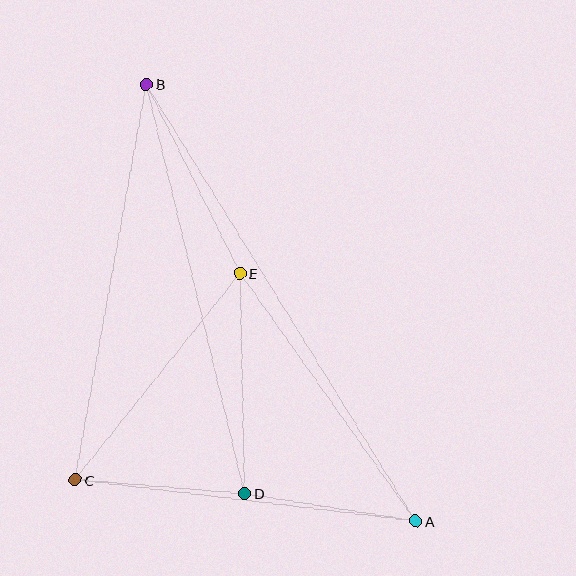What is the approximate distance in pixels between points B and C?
The distance between B and C is approximately 402 pixels.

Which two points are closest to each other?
Points C and D are closest to each other.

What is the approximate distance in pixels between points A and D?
The distance between A and D is approximately 173 pixels.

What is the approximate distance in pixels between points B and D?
The distance between B and D is approximately 421 pixels.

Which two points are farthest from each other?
Points A and B are farthest from each other.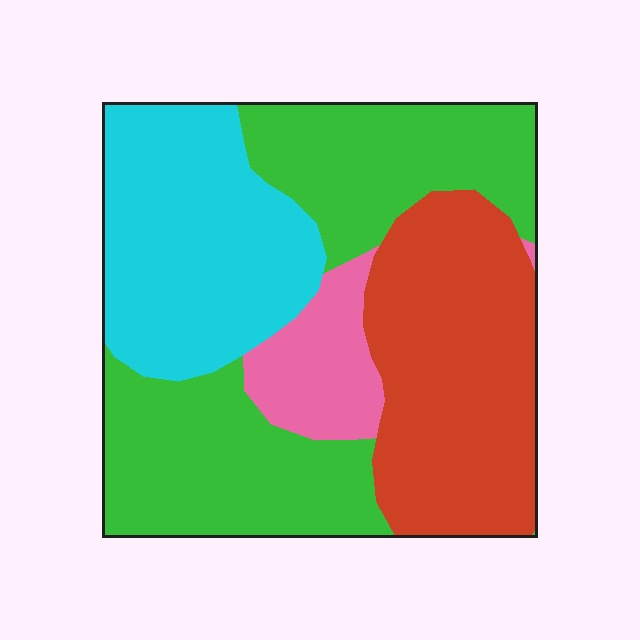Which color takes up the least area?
Pink, at roughly 10%.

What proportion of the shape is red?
Red covers around 30% of the shape.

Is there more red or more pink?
Red.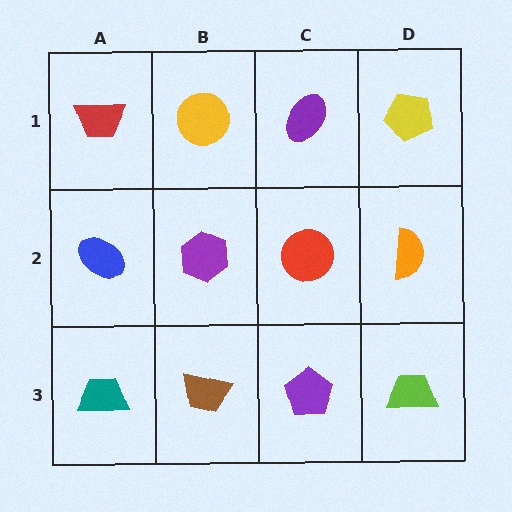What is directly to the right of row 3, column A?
A brown trapezoid.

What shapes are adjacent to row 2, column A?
A red trapezoid (row 1, column A), a teal trapezoid (row 3, column A), a purple hexagon (row 2, column B).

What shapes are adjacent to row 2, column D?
A yellow pentagon (row 1, column D), a lime trapezoid (row 3, column D), a red circle (row 2, column C).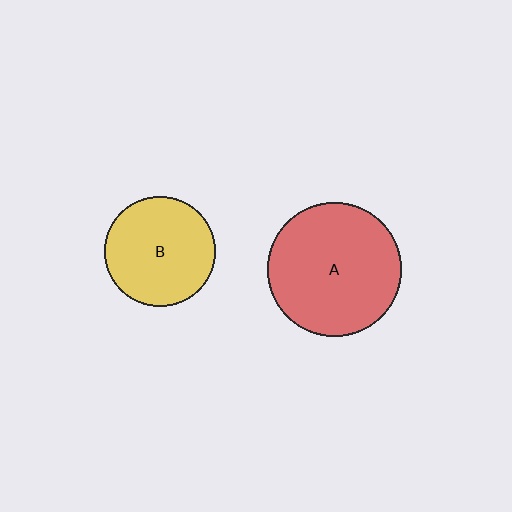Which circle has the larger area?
Circle A (red).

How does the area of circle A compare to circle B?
Approximately 1.5 times.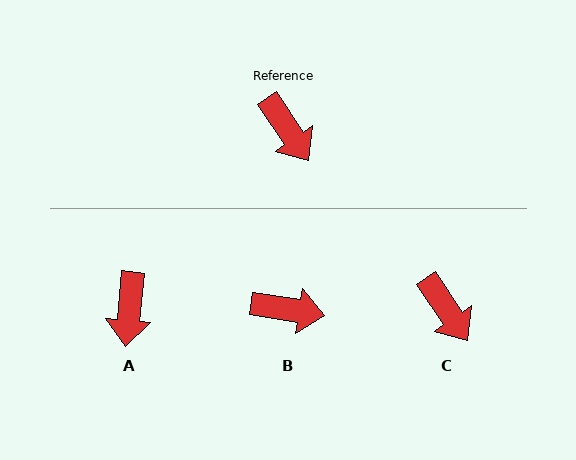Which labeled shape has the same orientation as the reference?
C.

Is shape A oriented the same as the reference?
No, it is off by about 39 degrees.